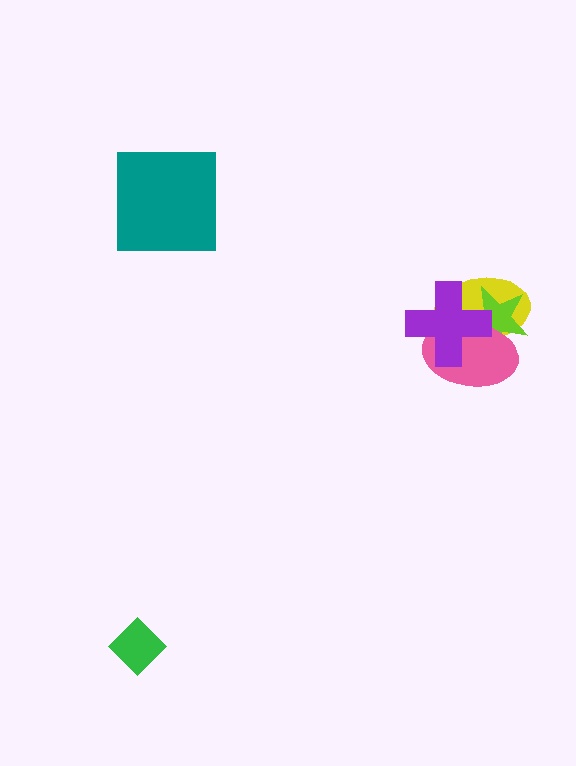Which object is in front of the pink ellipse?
The purple cross is in front of the pink ellipse.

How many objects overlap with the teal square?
0 objects overlap with the teal square.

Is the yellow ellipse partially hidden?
Yes, it is partially covered by another shape.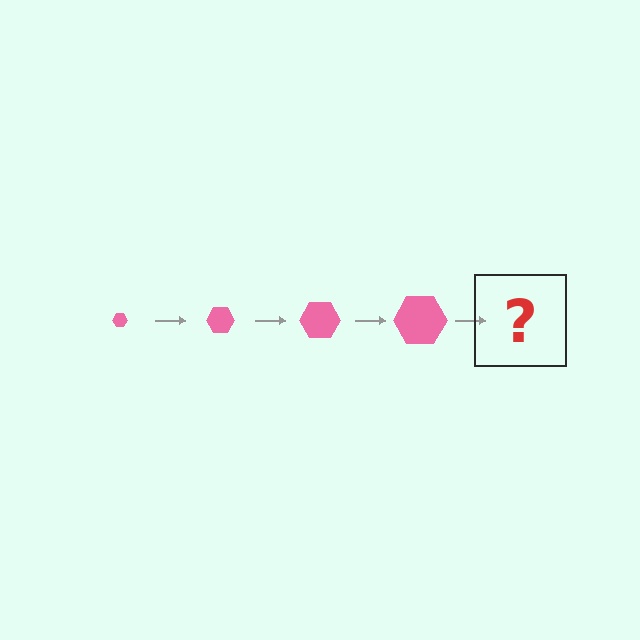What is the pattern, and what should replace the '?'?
The pattern is that the hexagon gets progressively larger each step. The '?' should be a pink hexagon, larger than the previous one.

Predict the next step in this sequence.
The next step is a pink hexagon, larger than the previous one.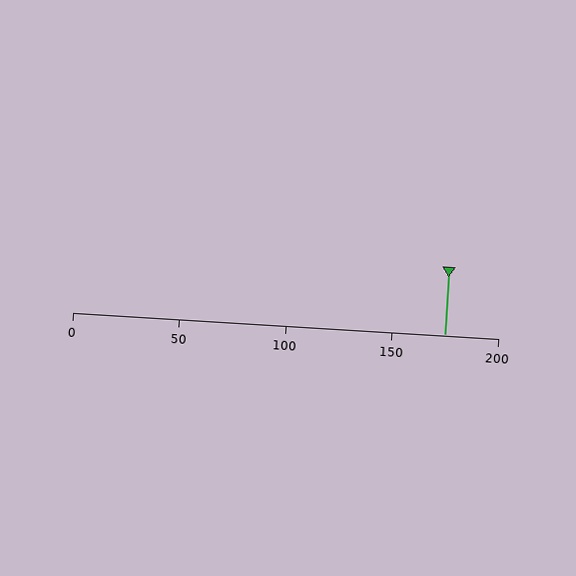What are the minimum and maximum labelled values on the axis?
The axis runs from 0 to 200.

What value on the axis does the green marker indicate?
The marker indicates approximately 175.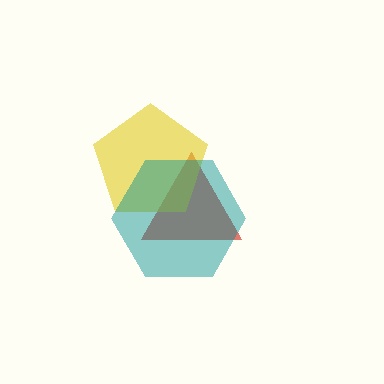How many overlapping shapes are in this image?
There are 3 overlapping shapes in the image.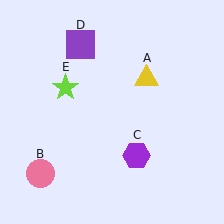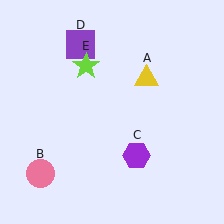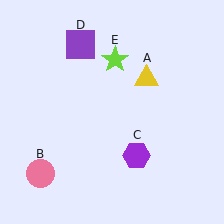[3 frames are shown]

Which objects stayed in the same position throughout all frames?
Yellow triangle (object A) and pink circle (object B) and purple hexagon (object C) and purple square (object D) remained stationary.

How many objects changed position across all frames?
1 object changed position: lime star (object E).